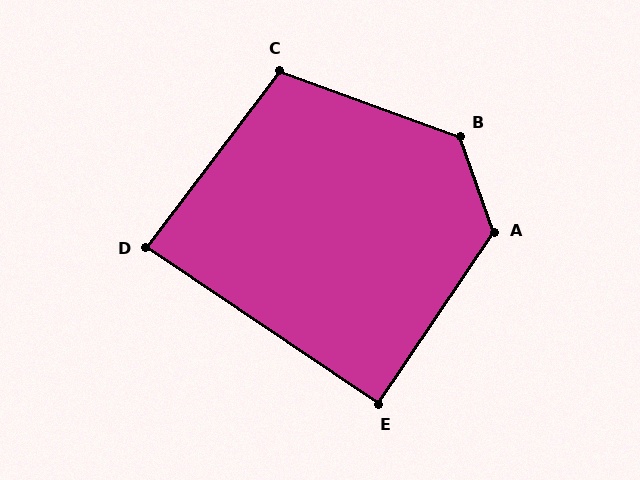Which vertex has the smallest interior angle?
D, at approximately 87 degrees.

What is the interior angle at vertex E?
Approximately 90 degrees (approximately right).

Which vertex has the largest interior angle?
B, at approximately 130 degrees.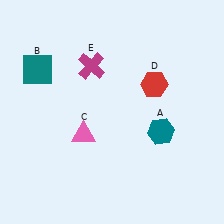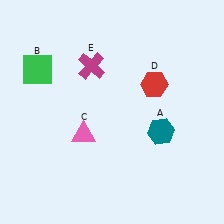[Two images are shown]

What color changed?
The square (B) changed from teal in Image 1 to green in Image 2.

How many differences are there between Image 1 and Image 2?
There is 1 difference between the two images.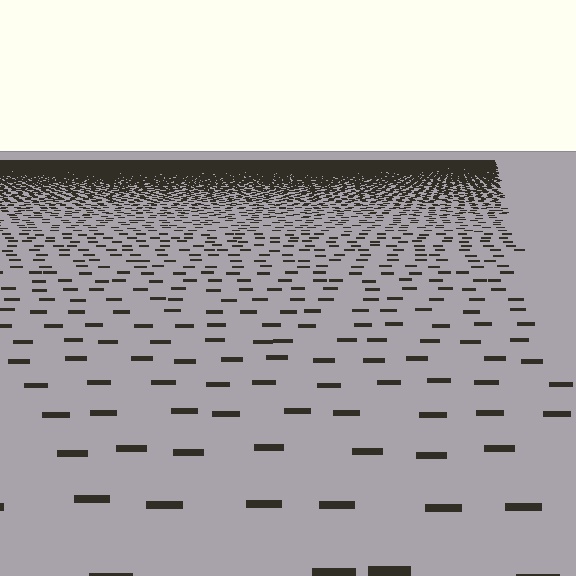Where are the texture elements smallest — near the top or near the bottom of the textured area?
Near the top.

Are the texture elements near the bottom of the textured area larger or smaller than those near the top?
Larger. Near the bottom, elements are closer to the viewer and appear at a bigger on-screen size.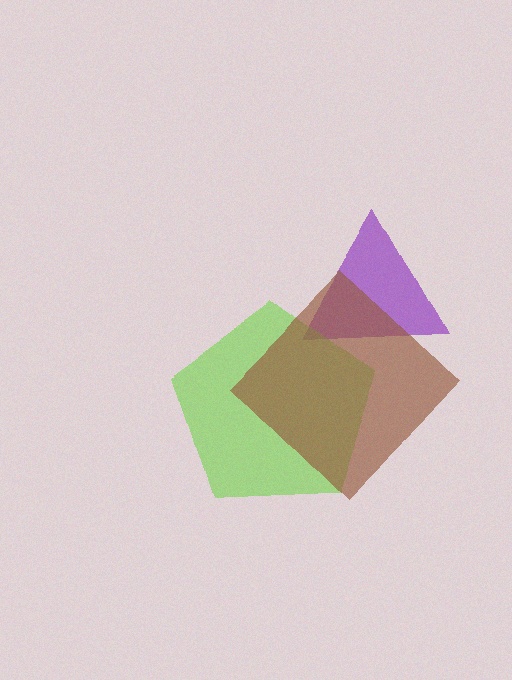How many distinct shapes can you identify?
There are 3 distinct shapes: a purple triangle, a lime pentagon, a brown diamond.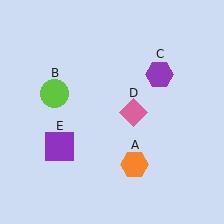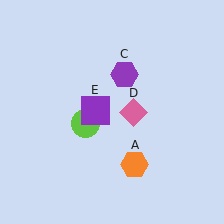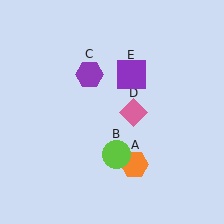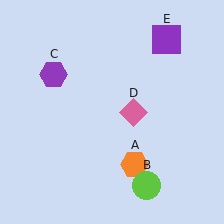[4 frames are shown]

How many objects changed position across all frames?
3 objects changed position: lime circle (object B), purple hexagon (object C), purple square (object E).